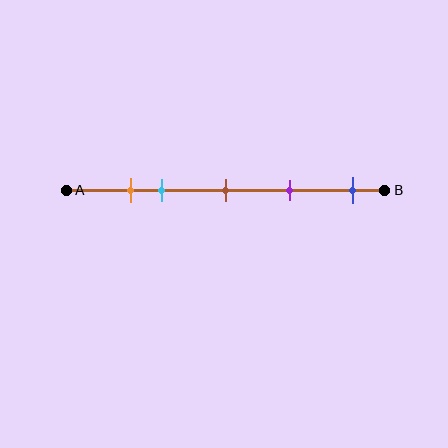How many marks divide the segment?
There are 5 marks dividing the segment.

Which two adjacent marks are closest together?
The orange and cyan marks are the closest adjacent pair.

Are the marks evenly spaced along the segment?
No, the marks are not evenly spaced.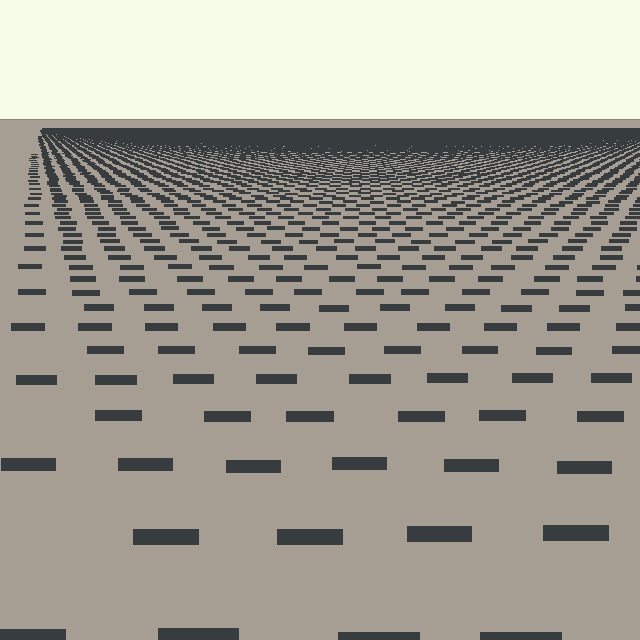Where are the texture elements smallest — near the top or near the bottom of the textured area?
Near the top.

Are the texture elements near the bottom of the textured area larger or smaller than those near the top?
Larger. Near the bottom, elements are closer to the viewer and appear at a bigger on-screen size.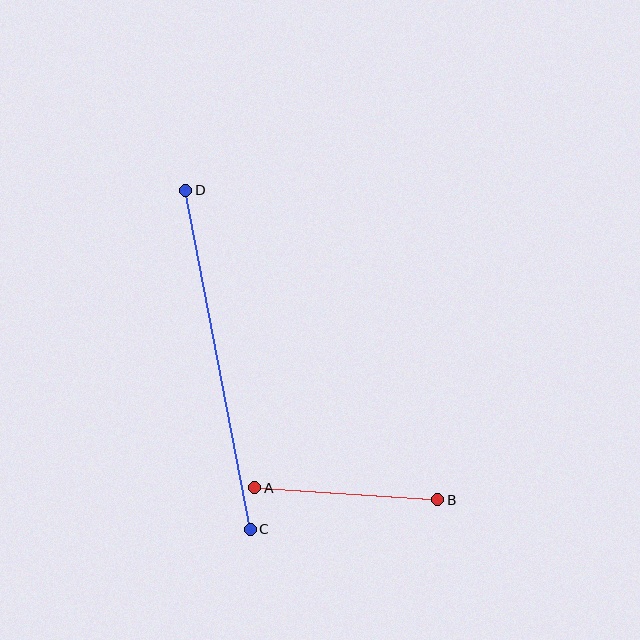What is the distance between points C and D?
The distance is approximately 345 pixels.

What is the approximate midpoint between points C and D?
The midpoint is at approximately (218, 360) pixels.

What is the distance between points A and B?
The distance is approximately 184 pixels.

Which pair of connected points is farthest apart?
Points C and D are farthest apart.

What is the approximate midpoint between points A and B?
The midpoint is at approximately (346, 494) pixels.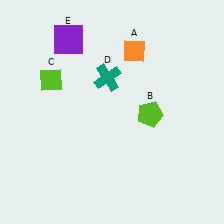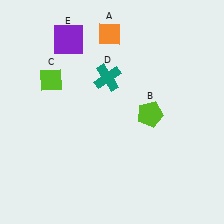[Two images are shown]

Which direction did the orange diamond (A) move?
The orange diamond (A) moved left.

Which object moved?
The orange diamond (A) moved left.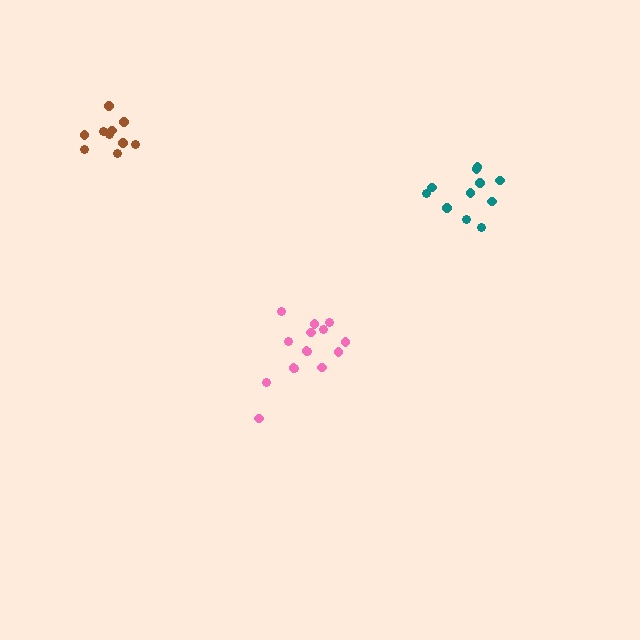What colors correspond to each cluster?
The clusters are colored: pink, brown, teal.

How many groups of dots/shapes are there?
There are 3 groups.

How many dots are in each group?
Group 1: 15 dots, Group 2: 10 dots, Group 3: 11 dots (36 total).